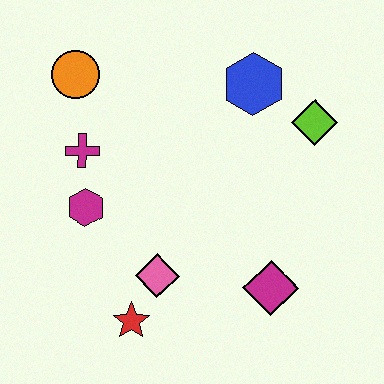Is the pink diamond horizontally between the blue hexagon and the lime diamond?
No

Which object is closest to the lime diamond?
The blue hexagon is closest to the lime diamond.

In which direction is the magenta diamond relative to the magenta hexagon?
The magenta diamond is to the right of the magenta hexagon.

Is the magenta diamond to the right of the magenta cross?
Yes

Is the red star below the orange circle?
Yes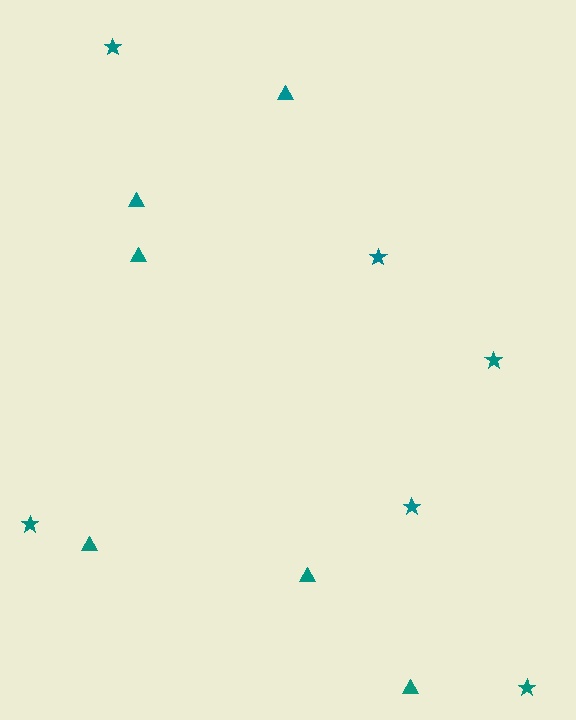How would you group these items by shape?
There are 2 groups: one group of triangles (6) and one group of stars (6).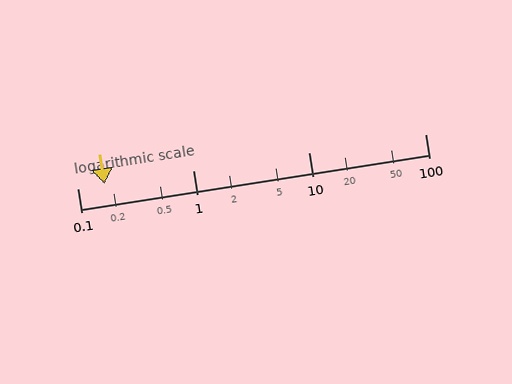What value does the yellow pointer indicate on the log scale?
The pointer indicates approximately 0.17.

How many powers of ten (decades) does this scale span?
The scale spans 3 decades, from 0.1 to 100.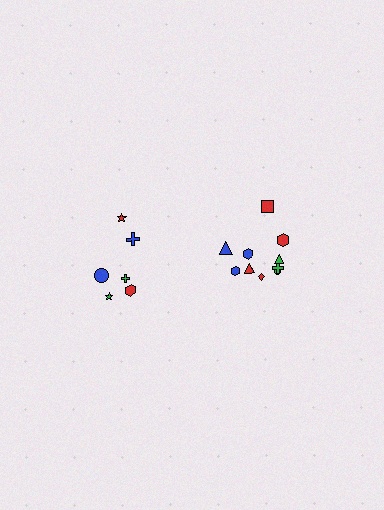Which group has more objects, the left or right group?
The right group.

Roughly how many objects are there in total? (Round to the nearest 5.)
Roughly 15 objects in total.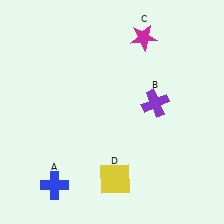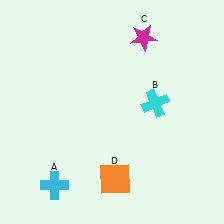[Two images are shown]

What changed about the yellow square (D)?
In Image 1, D is yellow. In Image 2, it changed to orange.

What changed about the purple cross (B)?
In Image 1, B is purple. In Image 2, it changed to cyan.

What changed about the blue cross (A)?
In Image 1, A is blue. In Image 2, it changed to cyan.